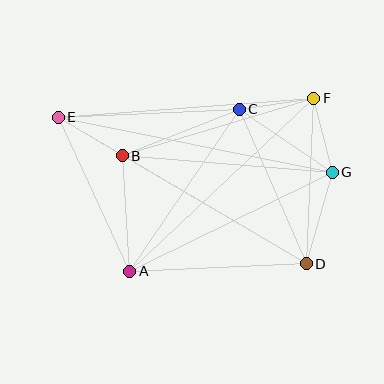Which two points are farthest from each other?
Points D and E are farthest from each other.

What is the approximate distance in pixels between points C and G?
The distance between C and G is approximately 112 pixels.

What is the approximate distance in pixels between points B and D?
The distance between B and D is approximately 213 pixels.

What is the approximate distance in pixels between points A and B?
The distance between A and B is approximately 116 pixels.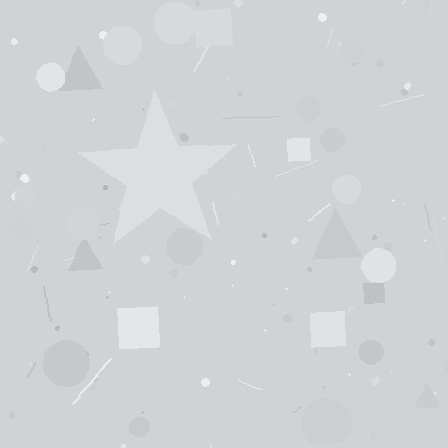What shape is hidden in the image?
A star is hidden in the image.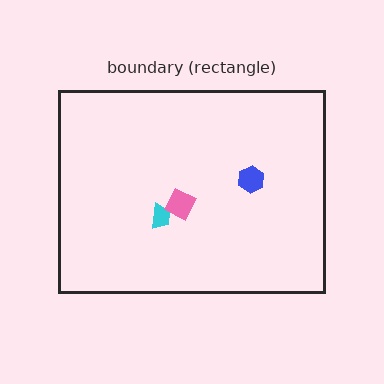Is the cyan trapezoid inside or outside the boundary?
Inside.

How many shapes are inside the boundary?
3 inside, 0 outside.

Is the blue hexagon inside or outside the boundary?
Inside.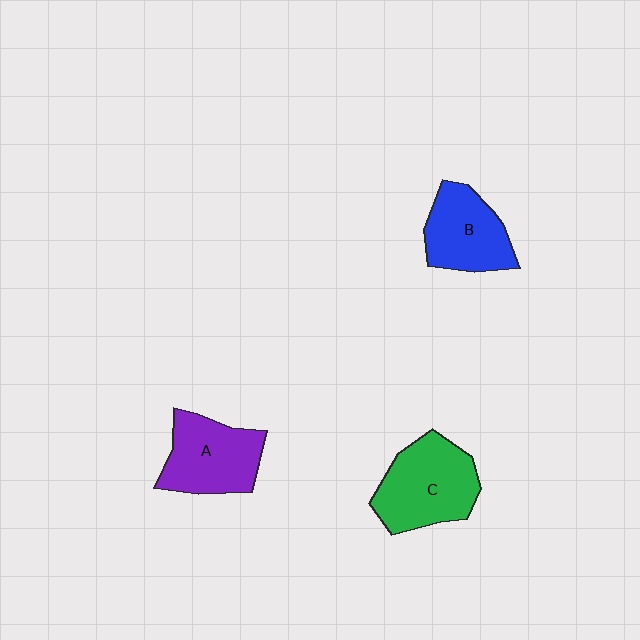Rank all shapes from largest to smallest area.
From largest to smallest: C (green), A (purple), B (blue).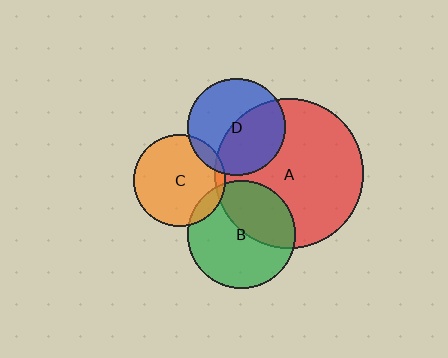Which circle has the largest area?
Circle A (red).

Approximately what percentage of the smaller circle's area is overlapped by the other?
Approximately 50%.